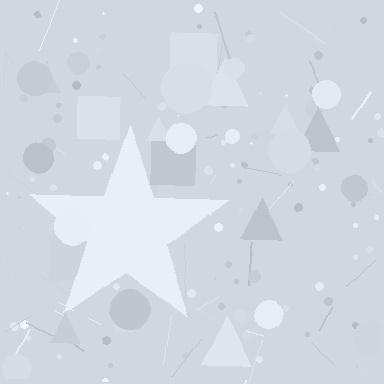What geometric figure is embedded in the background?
A star is embedded in the background.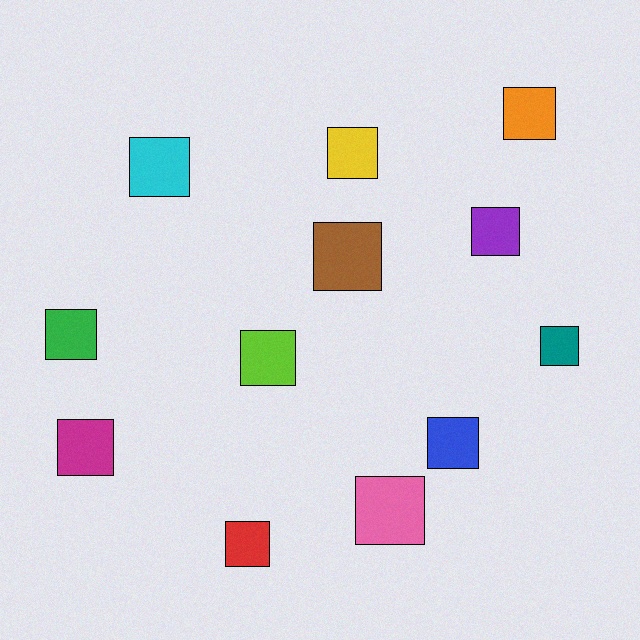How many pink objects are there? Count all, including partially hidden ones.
There is 1 pink object.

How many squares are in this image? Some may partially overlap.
There are 12 squares.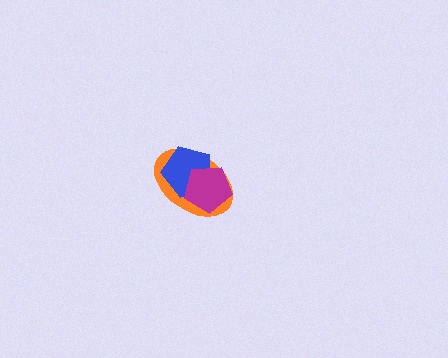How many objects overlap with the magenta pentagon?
2 objects overlap with the magenta pentagon.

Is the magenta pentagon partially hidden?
No, no other shape covers it.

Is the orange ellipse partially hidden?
Yes, it is partially covered by another shape.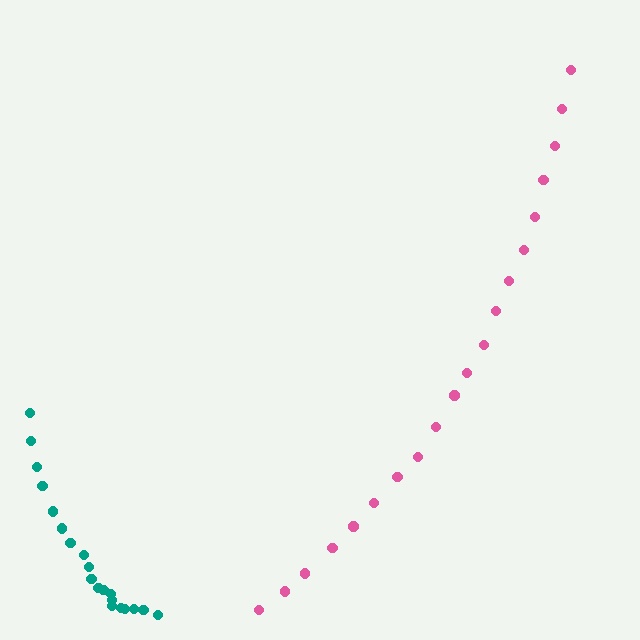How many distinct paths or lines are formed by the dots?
There are 2 distinct paths.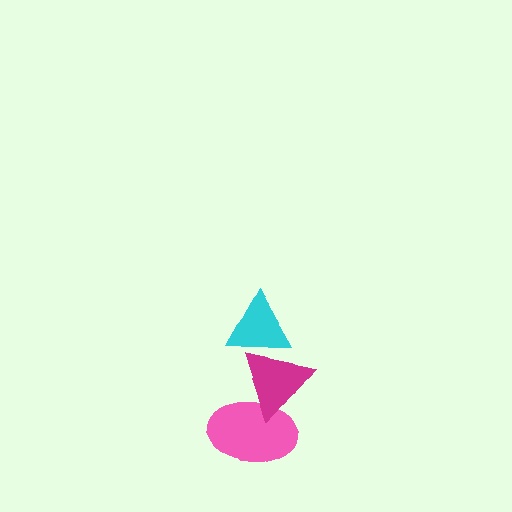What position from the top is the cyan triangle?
The cyan triangle is 1st from the top.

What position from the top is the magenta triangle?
The magenta triangle is 2nd from the top.